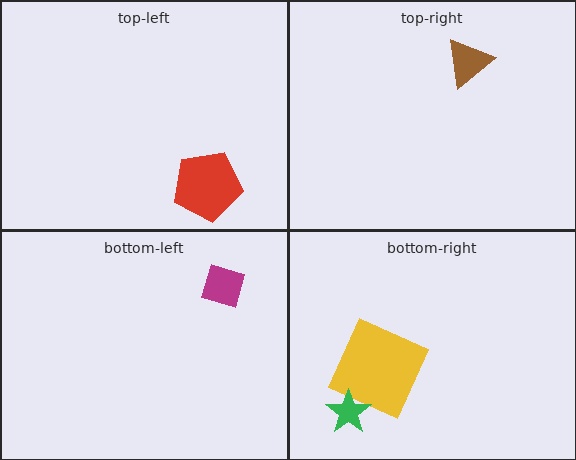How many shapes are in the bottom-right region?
2.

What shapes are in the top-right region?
The brown triangle.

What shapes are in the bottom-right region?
The yellow square, the green star.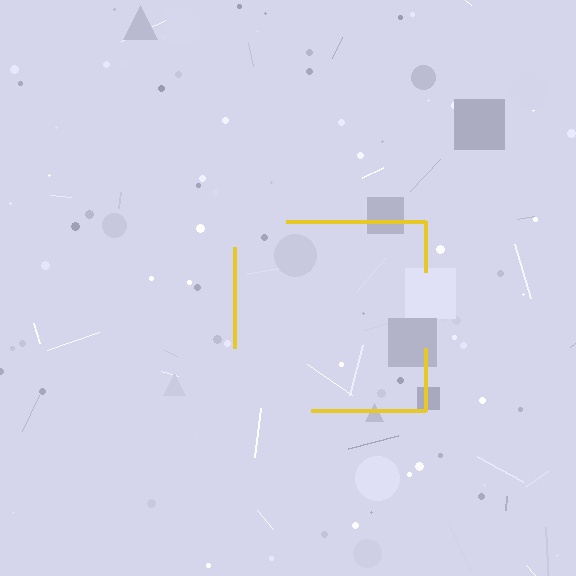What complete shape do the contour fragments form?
The contour fragments form a square.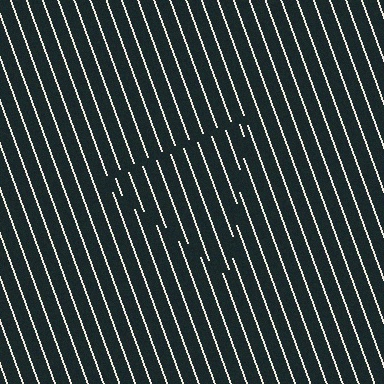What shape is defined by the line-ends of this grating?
An illusory triangle. The interior of the shape contains the same grating, shifted by half a period — the contour is defined by the phase discontinuity where line-ends from the inner and outer gratings abut.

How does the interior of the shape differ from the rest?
The interior of the shape contains the same grating, shifted by half a period — the contour is defined by the phase discontinuity where line-ends from the inner and outer gratings abut.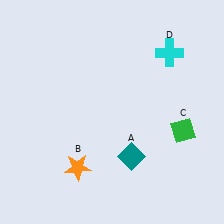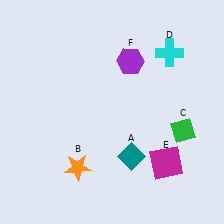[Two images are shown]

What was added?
A magenta square (E), a purple hexagon (F) were added in Image 2.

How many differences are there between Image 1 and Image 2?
There are 2 differences between the two images.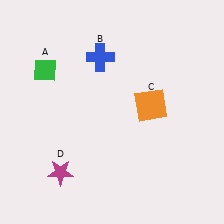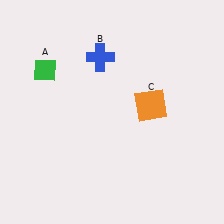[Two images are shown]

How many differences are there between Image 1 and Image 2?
There is 1 difference between the two images.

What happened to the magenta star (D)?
The magenta star (D) was removed in Image 2. It was in the bottom-left area of Image 1.